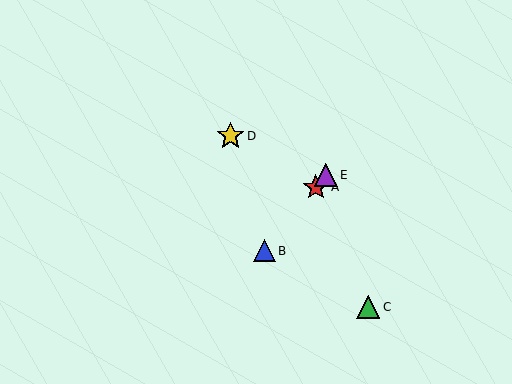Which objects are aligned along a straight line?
Objects A, B, E are aligned along a straight line.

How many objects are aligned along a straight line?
3 objects (A, B, E) are aligned along a straight line.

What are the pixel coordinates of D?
Object D is at (230, 136).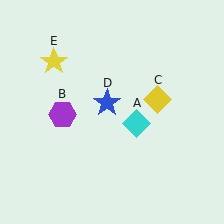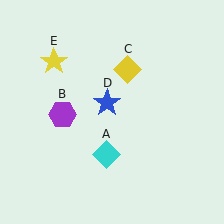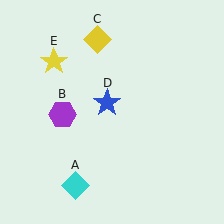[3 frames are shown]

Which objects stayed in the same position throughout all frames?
Purple hexagon (object B) and blue star (object D) and yellow star (object E) remained stationary.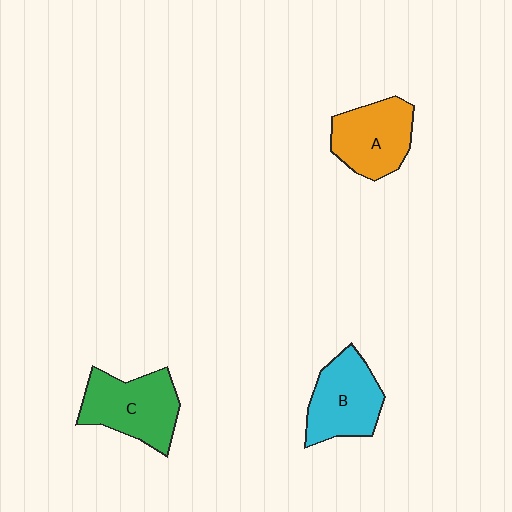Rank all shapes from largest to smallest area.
From largest to smallest: C (green), B (cyan), A (orange).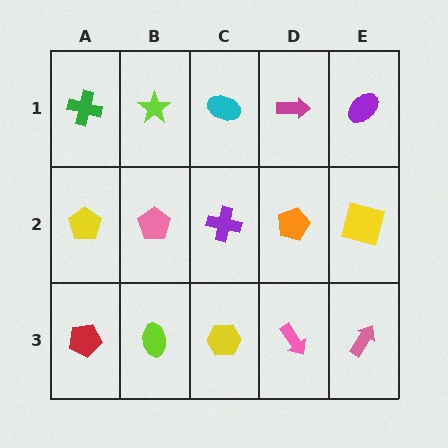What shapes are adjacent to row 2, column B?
A lime star (row 1, column B), a lime ellipse (row 3, column B), a yellow pentagon (row 2, column A), a purple cross (row 2, column C).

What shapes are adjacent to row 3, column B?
A pink pentagon (row 2, column B), a red pentagon (row 3, column A), a yellow hexagon (row 3, column C).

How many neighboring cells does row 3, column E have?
2.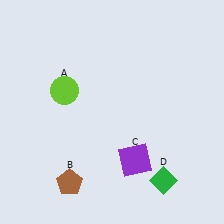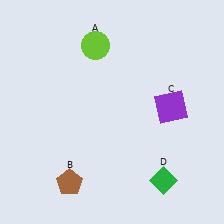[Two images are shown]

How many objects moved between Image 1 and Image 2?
2 objects moved between the two images.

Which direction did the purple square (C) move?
The purple square (C) moved up.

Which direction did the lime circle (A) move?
The lime circle (A) moved up.